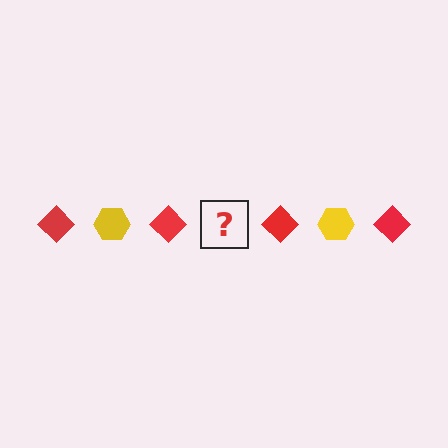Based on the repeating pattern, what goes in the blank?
The blank should be a yellow hexagon.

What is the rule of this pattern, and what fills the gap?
The rule is that the pattern alternates between red diamond and yellow hexagon. The gap should be filled with a yellow hexagon.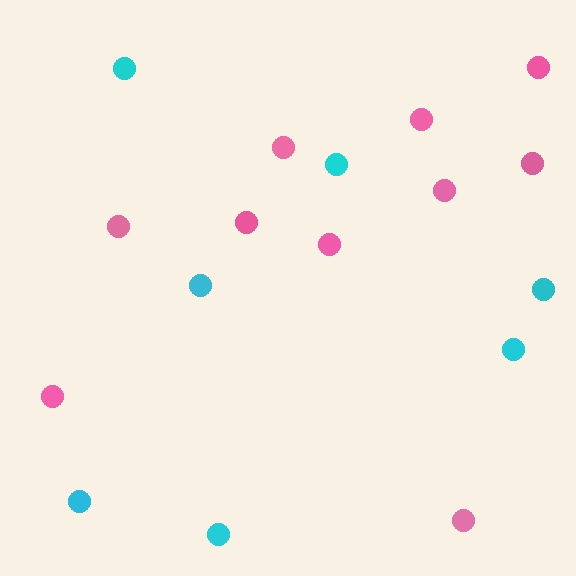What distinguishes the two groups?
There are 2 groups: one group of pink circles (10) and one group of cyan circles (7).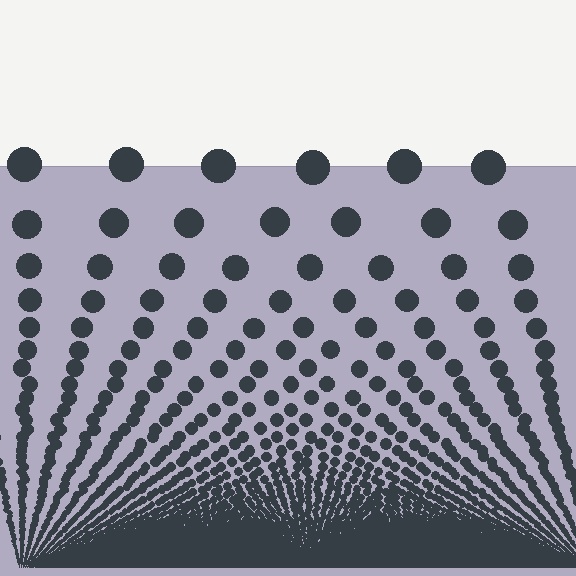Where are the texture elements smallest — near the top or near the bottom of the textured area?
Near the bottom.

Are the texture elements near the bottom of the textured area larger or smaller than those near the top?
Smaller. The gradient is inverted — elements near the bottom are smaller and denser.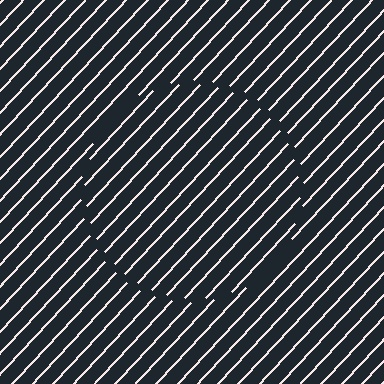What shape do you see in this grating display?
An illusory circle. The interior of the shape contains the same grating, shifted by half a period — the contour is defined by the phase discontinuity where line-ends from the inner and outer gratings abut.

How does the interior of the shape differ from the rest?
The interior of the shape contains the same grating, shifted by half a period — the contour is defined by the phase discontinuity where line-ends from the inner and outer gratings abut.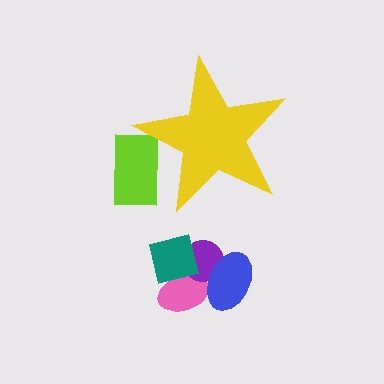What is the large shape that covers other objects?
A yellow star.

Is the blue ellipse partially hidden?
No, the blue ellipse is fully visible.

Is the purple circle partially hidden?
No, the purple circle is fully visible.